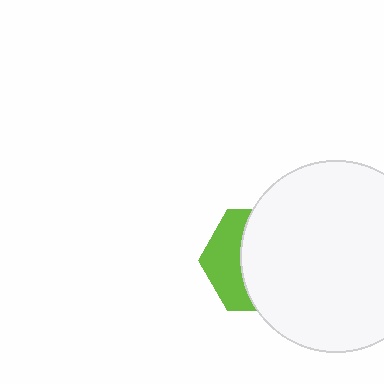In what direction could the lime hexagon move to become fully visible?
The lime hexagon could move left. That would shift it out from behind the white circle entirely.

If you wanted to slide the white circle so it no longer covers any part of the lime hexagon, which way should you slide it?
Slide it right — that is the most direct way to separate the two shapes.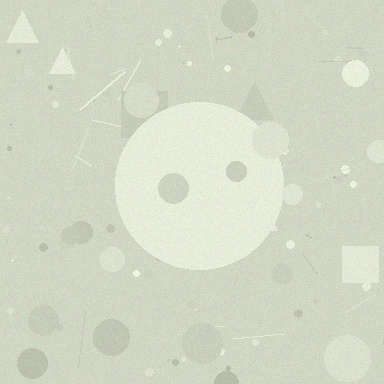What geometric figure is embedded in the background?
A circle is embedded in the background.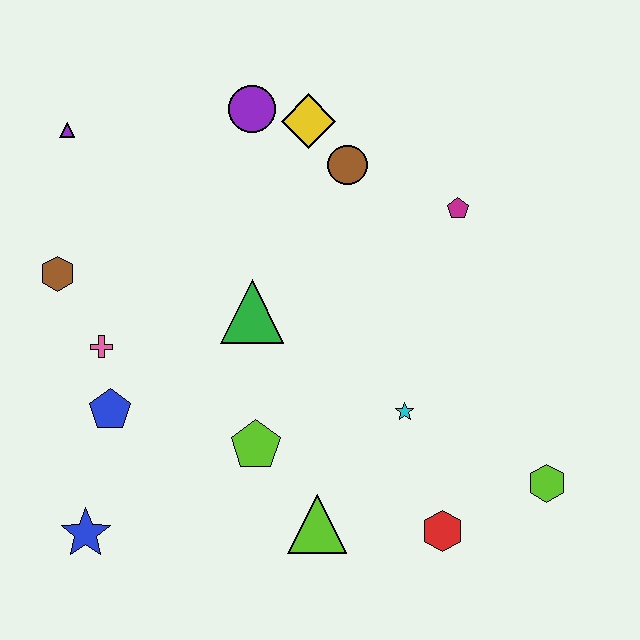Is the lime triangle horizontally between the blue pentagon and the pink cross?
No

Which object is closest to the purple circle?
The yellow diamond is closest to the purple circle.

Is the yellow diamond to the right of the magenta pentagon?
No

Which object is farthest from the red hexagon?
The purple triangle is farthest from the red hexagon.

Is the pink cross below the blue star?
No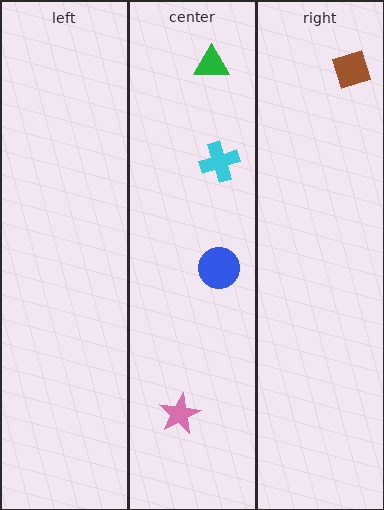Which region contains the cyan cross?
The center region.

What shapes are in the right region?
The brown diamond.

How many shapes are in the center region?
4.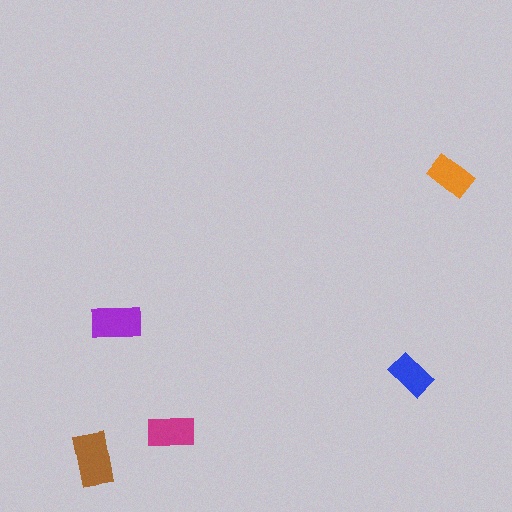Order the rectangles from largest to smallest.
the brown one, the purple one, the magenta one, the orange one, the blue one.